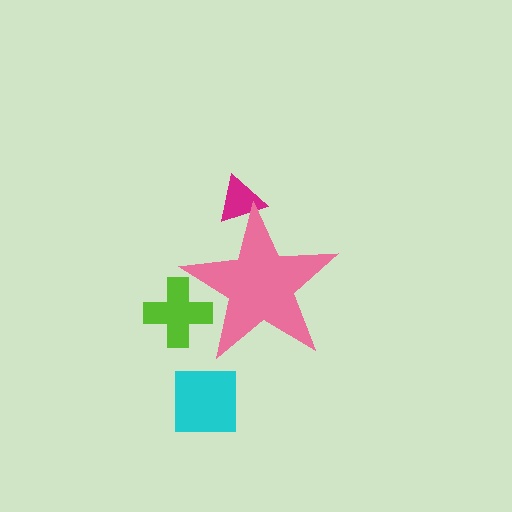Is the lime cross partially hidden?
Yes, the lime cross is partially hidden behind the pink star.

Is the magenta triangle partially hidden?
Yes, the magenta triangle is partially hidden behind the pink star.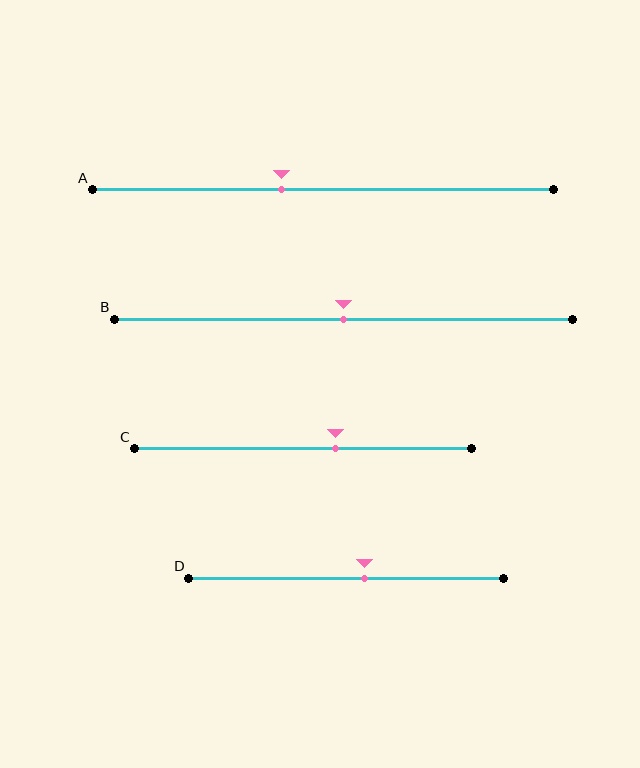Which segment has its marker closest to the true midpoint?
Segment B has its marker closest to the true midpoint.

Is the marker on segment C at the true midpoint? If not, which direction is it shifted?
No, the marker on segment C is shifted to the right by about 9% of the segment length.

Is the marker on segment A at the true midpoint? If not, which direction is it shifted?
No, the marker on segment A is shifted to the left by about 9% of the segment length.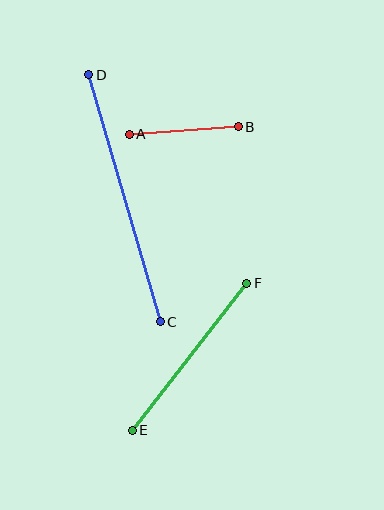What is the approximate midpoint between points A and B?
The midpoint is at approximately (184, 131) pixels.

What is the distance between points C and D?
The distance is approximately 257 pixels.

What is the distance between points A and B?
The distance is approximately 109 pixels.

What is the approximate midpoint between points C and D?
The midpoint is at approximately (124, 198) pixels.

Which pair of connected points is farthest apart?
Points C and D are farthest apart.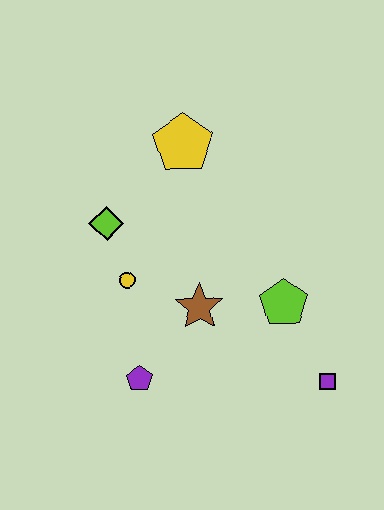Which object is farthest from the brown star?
The yellow pentagon is farthest from the brown star.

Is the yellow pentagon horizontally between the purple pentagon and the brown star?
Yes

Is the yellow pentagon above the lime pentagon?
Yes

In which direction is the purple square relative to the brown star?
The purple square is to the right of the brown star.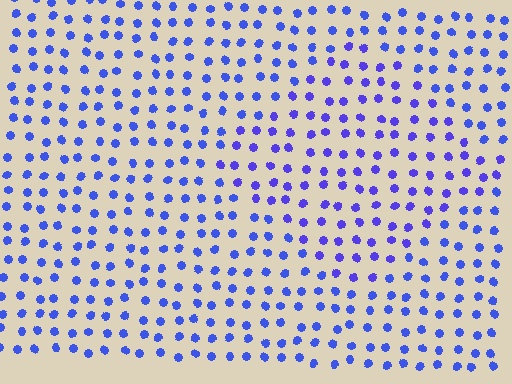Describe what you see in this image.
The image is filled with small blue elements in a uniform arrangement. A diamond-shaped region is visible where the elements are tinted to a slightly different hue, forming a subtle color boundary.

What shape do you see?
I see a diamond.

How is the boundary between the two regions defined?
The boundary is defined purely by a slight shift in hue (about 18 degrees). Spacing, size, and orientation are identical on both sides.